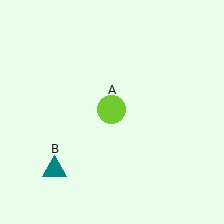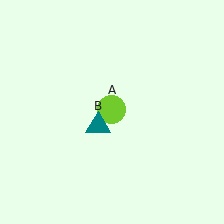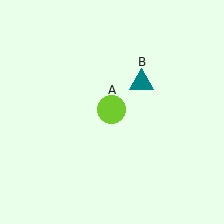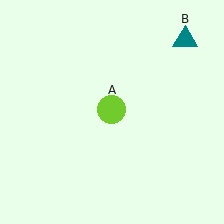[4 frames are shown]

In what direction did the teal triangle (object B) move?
The teal triangle (object B) moved up and to the right.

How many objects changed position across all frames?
1 object changed position: teal triangle (object B).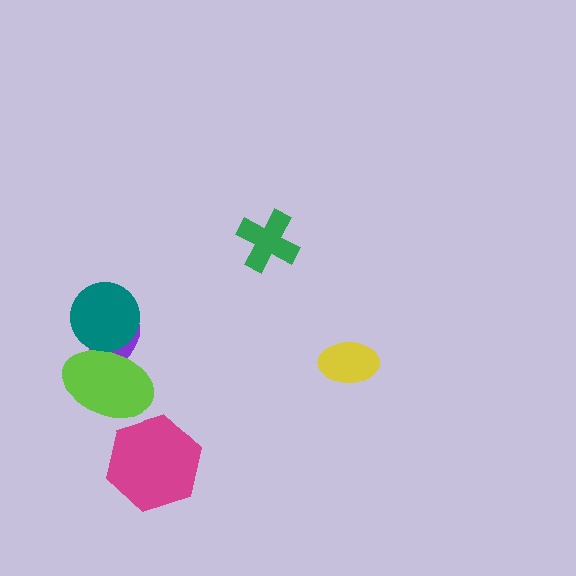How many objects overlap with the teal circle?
2 objects overlap with the teal circle.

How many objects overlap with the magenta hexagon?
0 objects overlap with the magenta hexagon.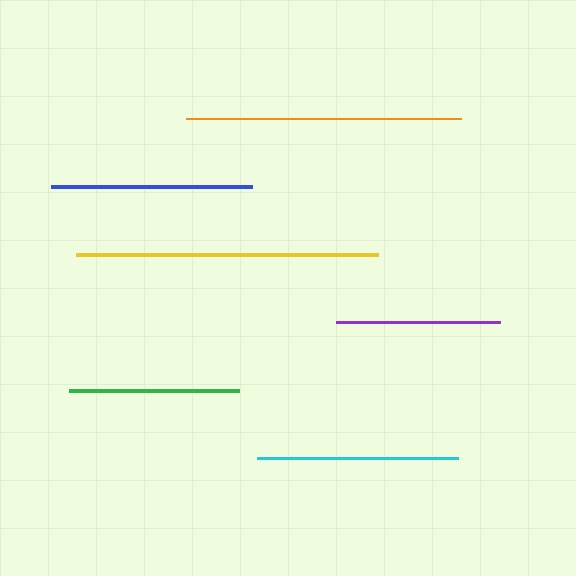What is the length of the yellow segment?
The yellow segment is approximately 302 pixels long.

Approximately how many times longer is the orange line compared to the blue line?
The orange line is approximately 1.4 times the length of the blue line.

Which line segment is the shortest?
The purple line is the shortest at approximately 165 pixels.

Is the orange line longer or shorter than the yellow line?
The yellow line is longer than the orange line.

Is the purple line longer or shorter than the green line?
The green line is longer than the purple line.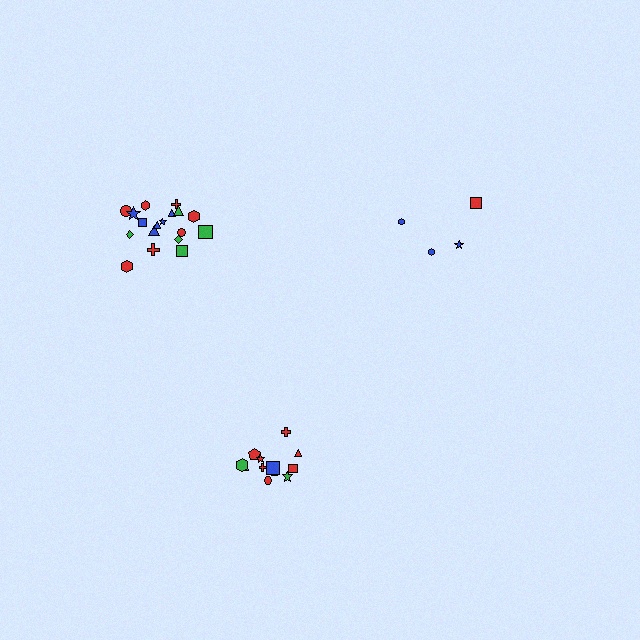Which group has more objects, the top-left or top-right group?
The top-left group.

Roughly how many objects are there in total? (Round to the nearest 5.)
Roughly 35 objects in total.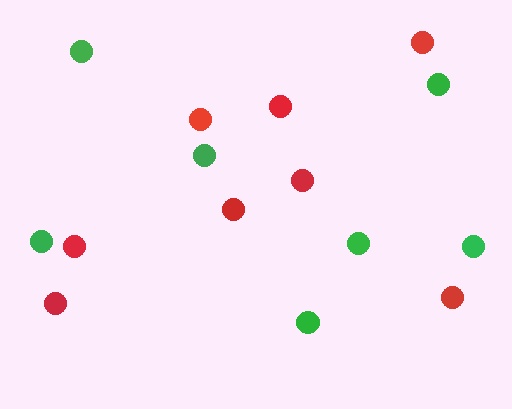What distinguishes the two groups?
There are 2 groups: one group of red circles (8) and one group of green circles (7).